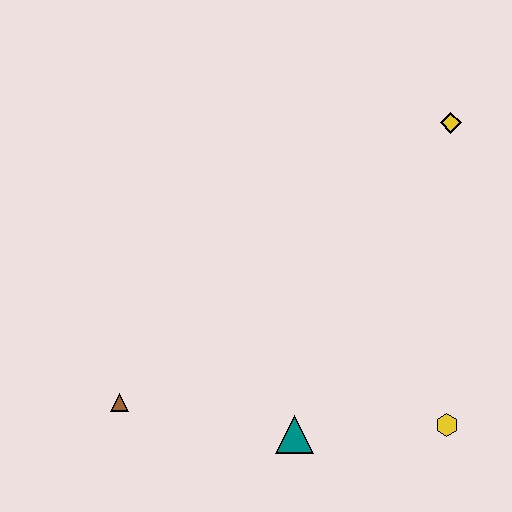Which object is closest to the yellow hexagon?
The teal triangle is closest to the yellow hexagon.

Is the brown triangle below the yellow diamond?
Yes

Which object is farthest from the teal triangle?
The yellow diamond is farthest from the teal triangle.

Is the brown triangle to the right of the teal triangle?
No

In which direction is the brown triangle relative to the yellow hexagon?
The brown triangle is to the left of the yellow hexagon.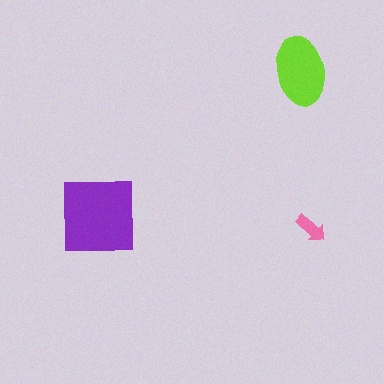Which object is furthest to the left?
The purple square is leftmost.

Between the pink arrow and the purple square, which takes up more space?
The purple square.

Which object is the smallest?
The pink arrow.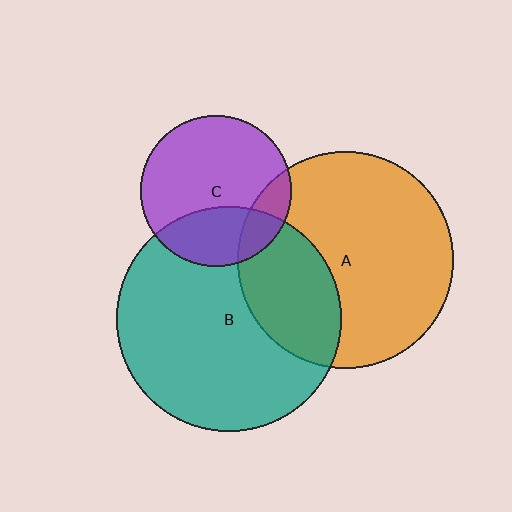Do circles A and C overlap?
Yes.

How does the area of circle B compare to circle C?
Approximately 2.2 times.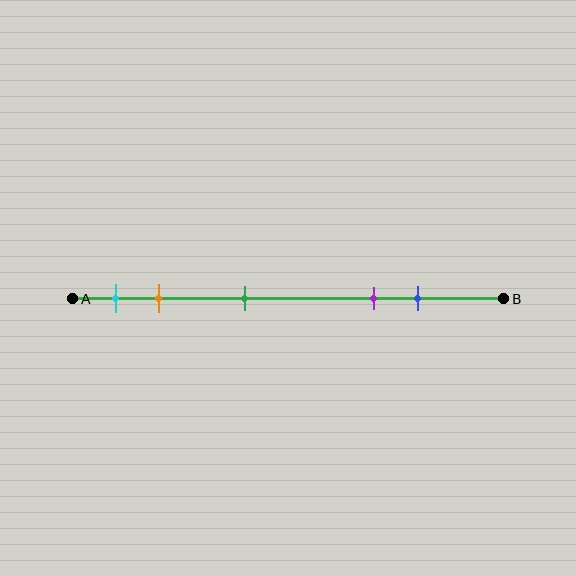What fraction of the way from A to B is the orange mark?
The orange mark is approximately 20% (0.2) of the way from A to B.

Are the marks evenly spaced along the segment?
No, the marks are not evenly spaced.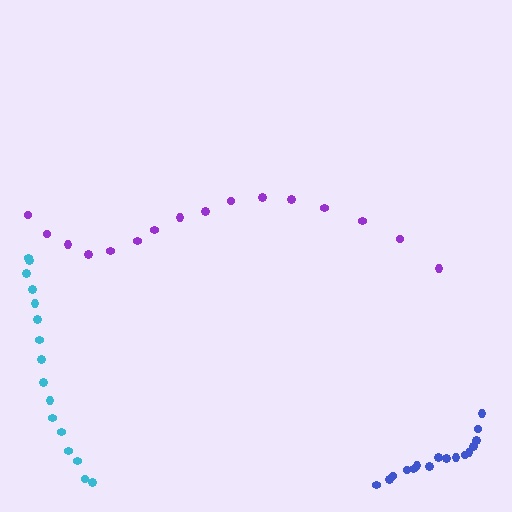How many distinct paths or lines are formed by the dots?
There are 3 distinct paths.